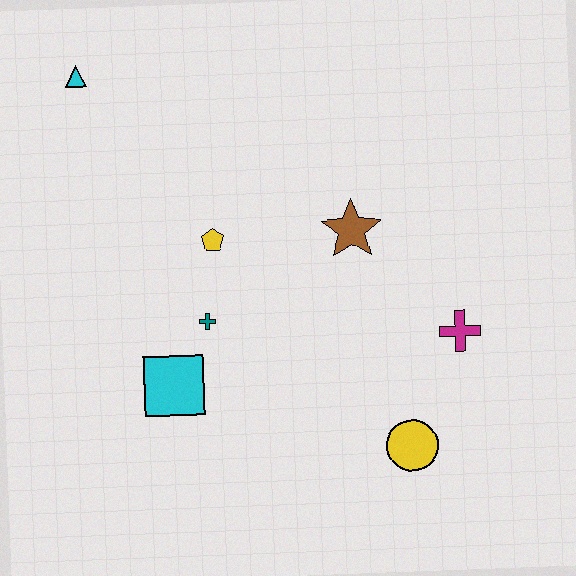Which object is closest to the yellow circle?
The magenta cross is closest to the yellow circle.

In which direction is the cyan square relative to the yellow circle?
The cyan square is to the left of the yellow circle.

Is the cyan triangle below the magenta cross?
No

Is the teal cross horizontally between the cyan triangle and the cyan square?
No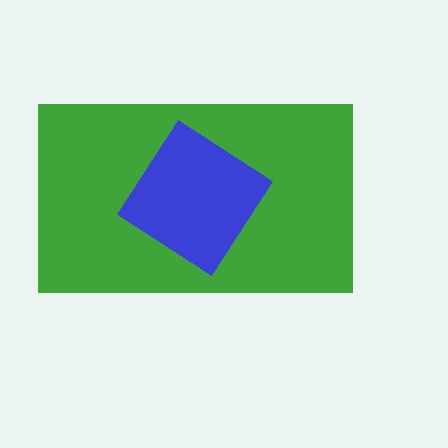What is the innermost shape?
The blue diamond.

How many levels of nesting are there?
2.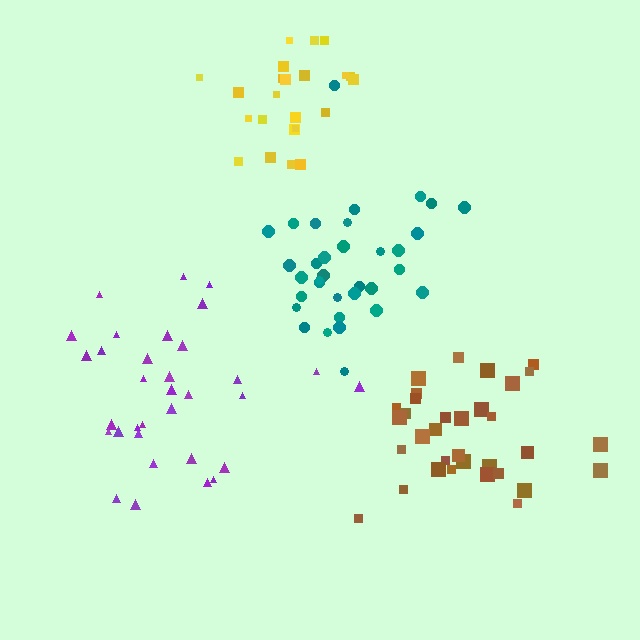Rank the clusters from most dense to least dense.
teal, brown, yellow, purple.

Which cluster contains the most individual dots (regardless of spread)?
Brown (34).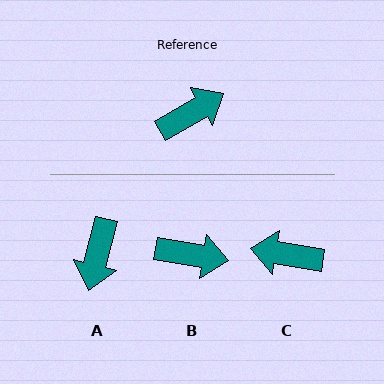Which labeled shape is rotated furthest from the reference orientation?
C, about 140 degrees away.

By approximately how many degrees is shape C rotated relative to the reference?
Approximately 140 degrees counter-clockwise.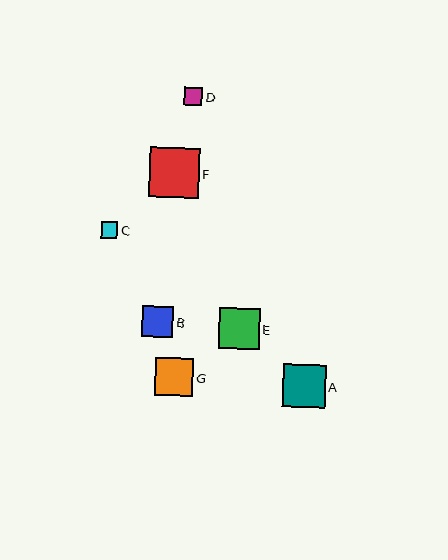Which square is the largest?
Square F is the largest with a size of approximately 50 pixels.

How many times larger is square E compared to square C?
Square E is approximately 2.5 times the size of square C.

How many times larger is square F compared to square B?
Square F is approximately 1.6 times the size of square B.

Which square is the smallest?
Square C is the smallest with a size of approximately 17 pixels.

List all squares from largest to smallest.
From largest to smallest: F, A, E, G, B, D, C.